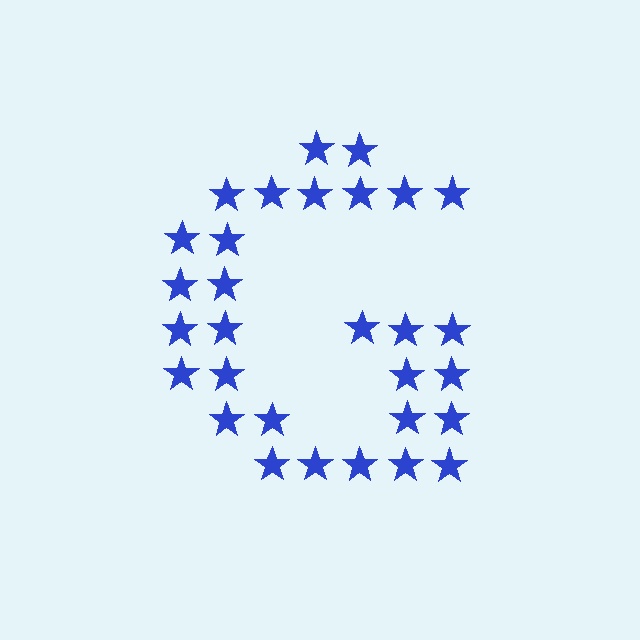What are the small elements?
The small elements are stars.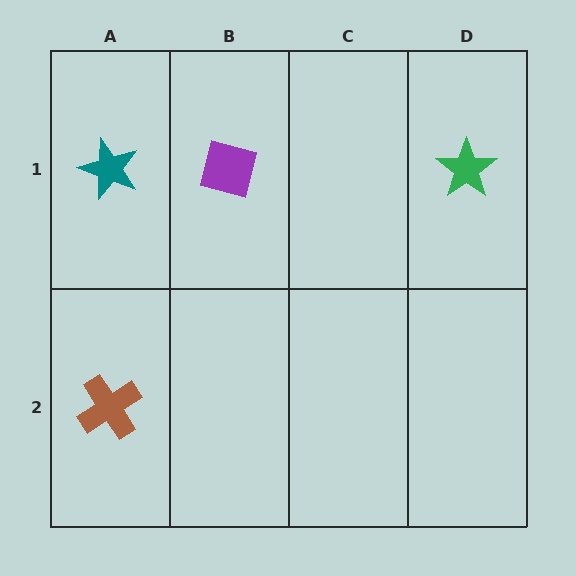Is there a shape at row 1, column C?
No, that cell is empty.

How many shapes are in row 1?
3 shapes.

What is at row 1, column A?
A teal star.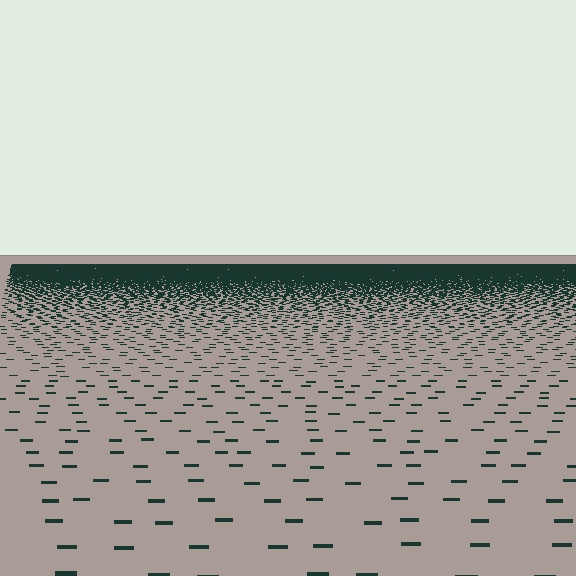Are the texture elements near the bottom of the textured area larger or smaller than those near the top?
Larger. Near the bottom, elements are closer to the viewer and appear at a bigger on-screen size.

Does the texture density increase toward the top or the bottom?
Density increases toward the top.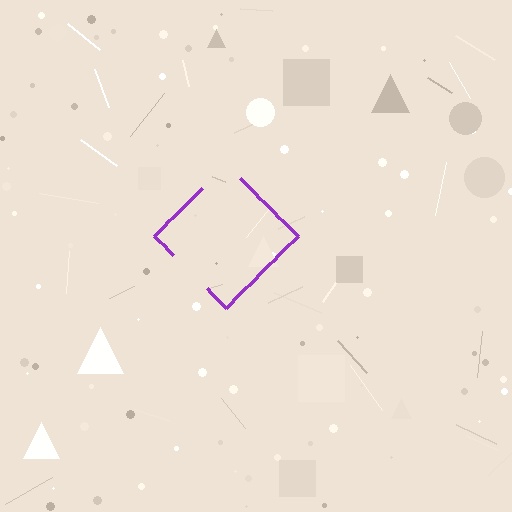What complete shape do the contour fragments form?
The contour fragments form a diamond.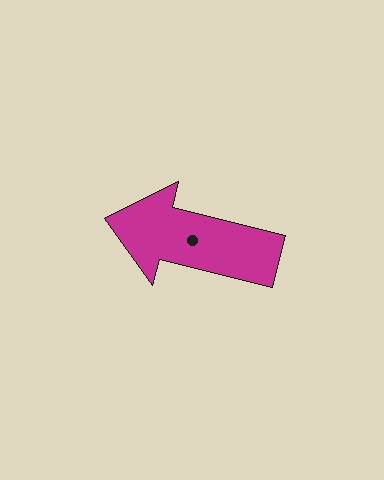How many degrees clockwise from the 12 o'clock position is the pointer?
Approximately 284 degrees.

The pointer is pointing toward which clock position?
Roughly 9 o'clock.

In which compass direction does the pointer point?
West.